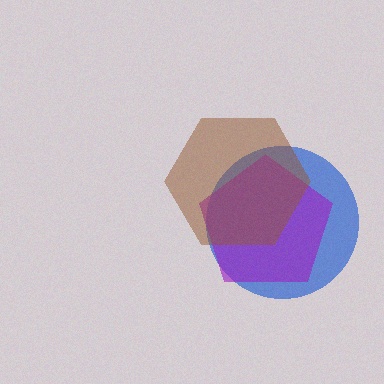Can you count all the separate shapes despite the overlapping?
Yes, there are 3 separate shapes.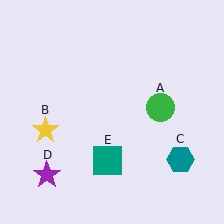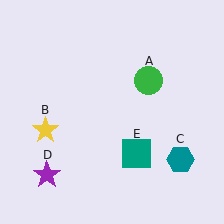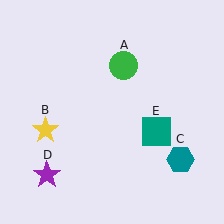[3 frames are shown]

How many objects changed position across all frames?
2 objects changed position: green circle (object A), teal square (object E).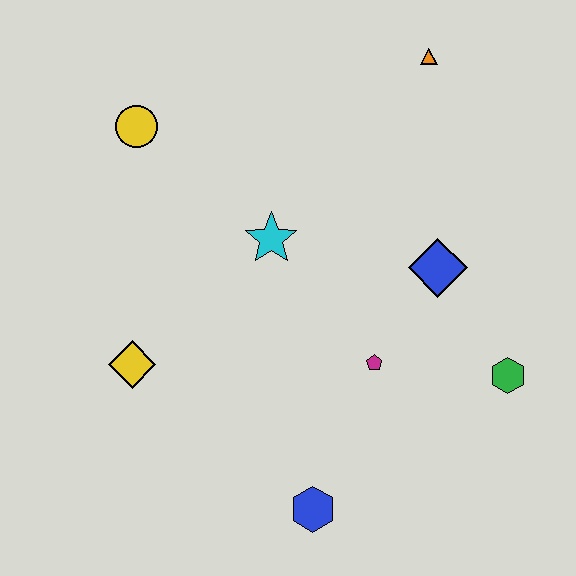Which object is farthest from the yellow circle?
The green hexagon is farthest from the yellow circle.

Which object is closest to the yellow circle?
The cyan star is closest to the yellow circle.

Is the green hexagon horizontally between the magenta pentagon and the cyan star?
No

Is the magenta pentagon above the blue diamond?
No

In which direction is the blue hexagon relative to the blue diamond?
The blue hexagon is below the blue diamond.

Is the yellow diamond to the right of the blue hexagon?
No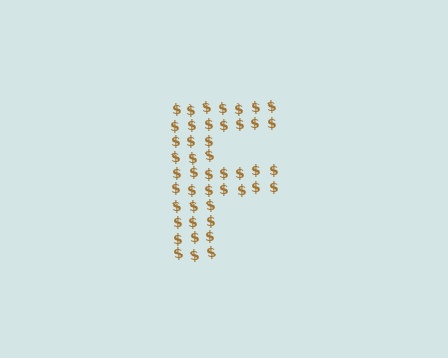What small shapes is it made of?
It is made of small dollar signs.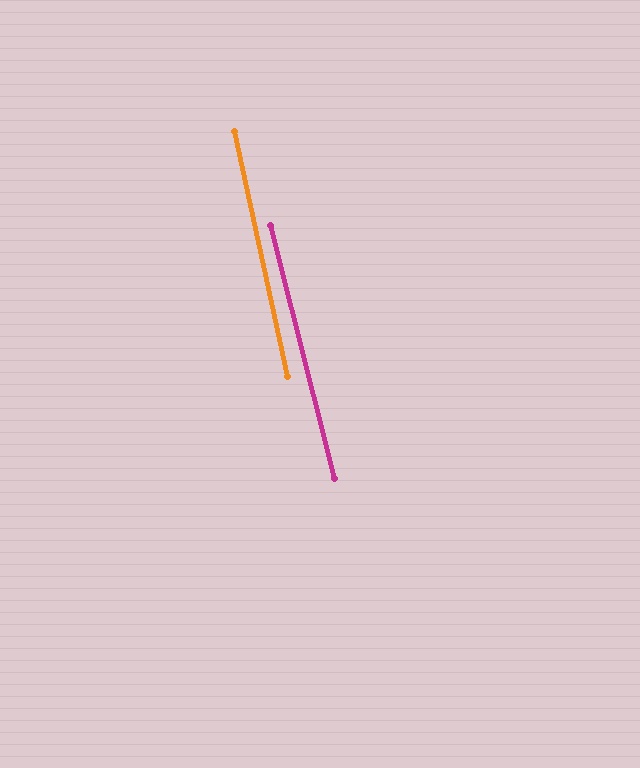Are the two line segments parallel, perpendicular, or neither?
Parallel — their directions differ by only 1.9°.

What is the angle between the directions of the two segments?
Approximately 2 degrees.